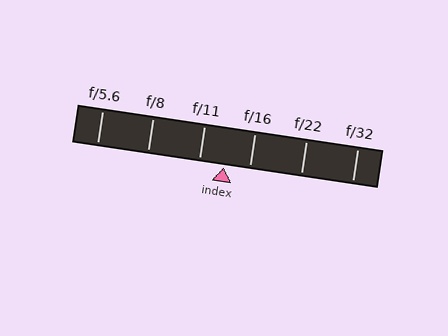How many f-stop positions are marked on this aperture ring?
There are 6 f-stop positions marked.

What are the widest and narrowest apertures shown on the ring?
The widest aperture shown is f/5.6 and the narrowest is f/32.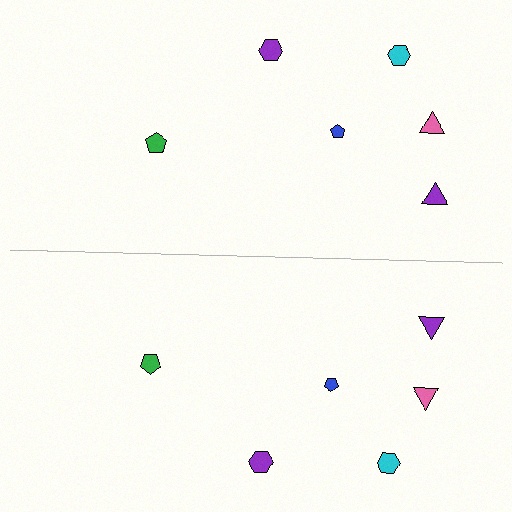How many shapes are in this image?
There are 12 shapes in this image.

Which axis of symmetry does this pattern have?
The pattern has a horizontal axis of symmetry running through the center of the image.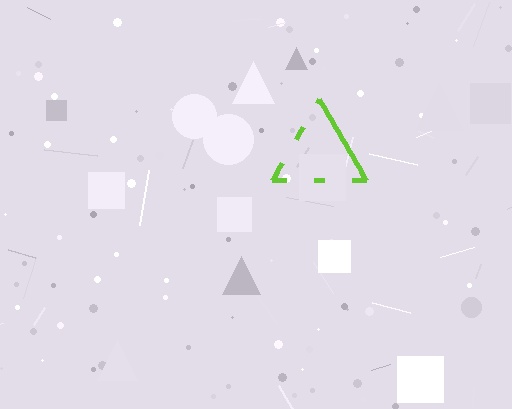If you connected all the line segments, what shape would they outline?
They would outline a triangle.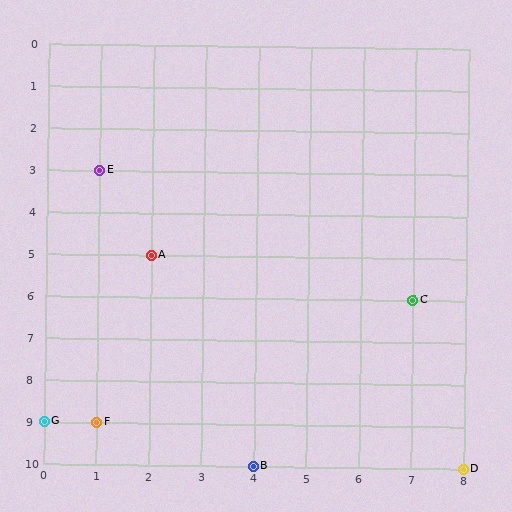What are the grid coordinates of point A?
Point A is at grid coordinates (2, 5).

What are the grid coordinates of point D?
Point D is at grid coordinates (8, 10).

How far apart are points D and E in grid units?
Points D and E are 7 columns and 7 rows apart (about 9.9 grid units diagonally).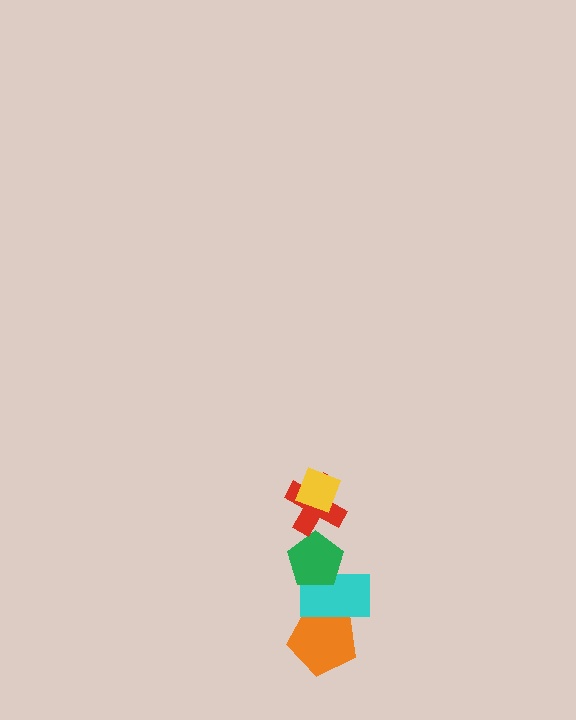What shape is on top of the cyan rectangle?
The green pentagon is on top of the cyan rectangle.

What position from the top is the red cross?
The red cross is 2nd from the top.